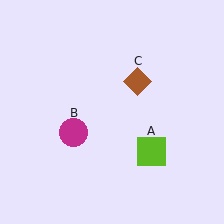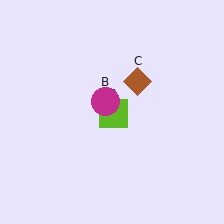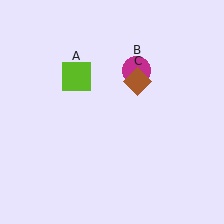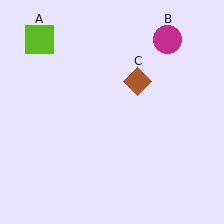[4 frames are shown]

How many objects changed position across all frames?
2 objects changed position: lime square (object A), magenta circle (object B).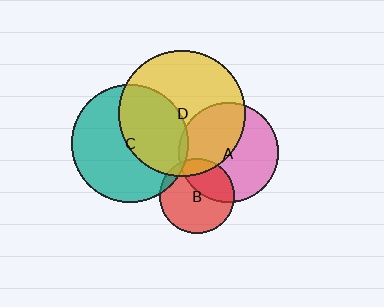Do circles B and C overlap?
Yes.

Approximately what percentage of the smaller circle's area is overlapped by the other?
Approximately 5%.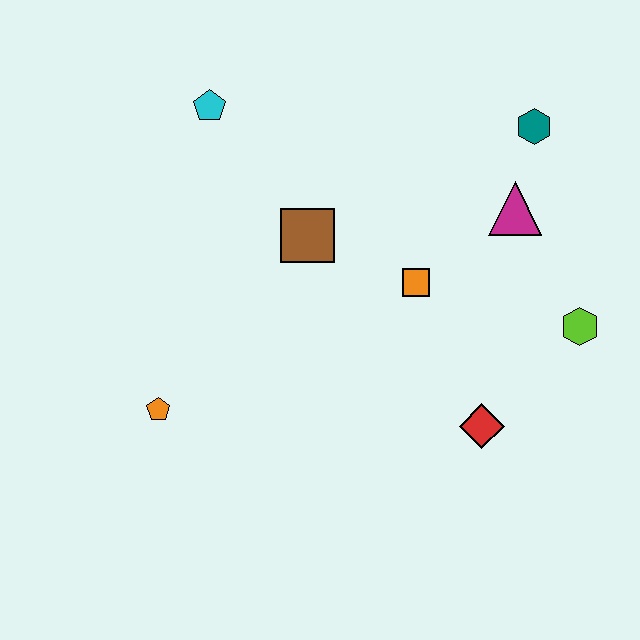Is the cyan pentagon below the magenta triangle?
No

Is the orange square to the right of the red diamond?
No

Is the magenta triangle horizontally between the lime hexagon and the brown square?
Yes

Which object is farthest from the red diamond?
The cyan pentagon is farthest from the red diamond.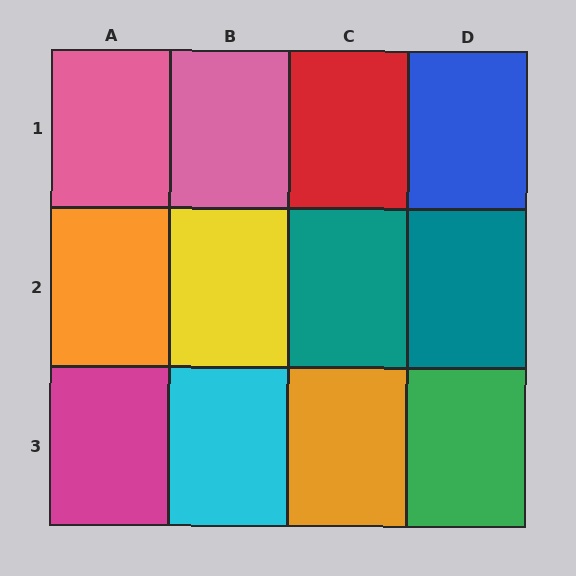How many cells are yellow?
1 cell is yellow.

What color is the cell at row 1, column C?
Red.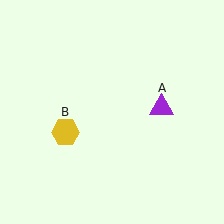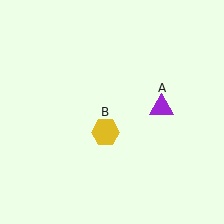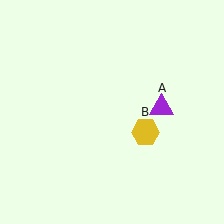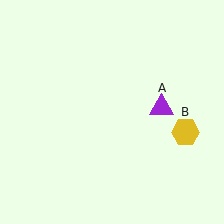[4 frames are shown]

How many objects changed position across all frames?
1 object changed position: yellow hexagon (object B).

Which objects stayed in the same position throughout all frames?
Purple triangle (object A) remained stationary.